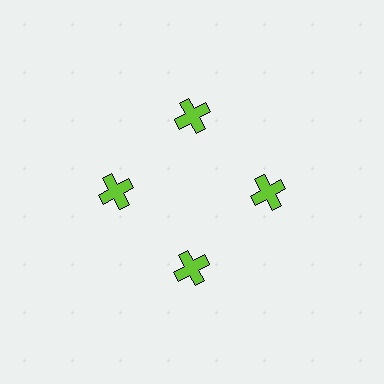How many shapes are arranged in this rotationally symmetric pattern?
There are 4 shapes, arranged in 4 groups of 1.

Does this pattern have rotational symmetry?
Yes, this pattern has 4-fold rotational symmetry. It looks the same after rotating 90 degrees around the center.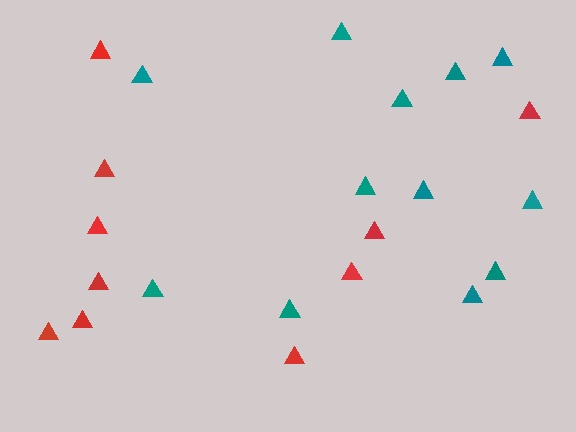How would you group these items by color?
There are 2 groups: one group of red triangles (10) and one group of teal triangles (12).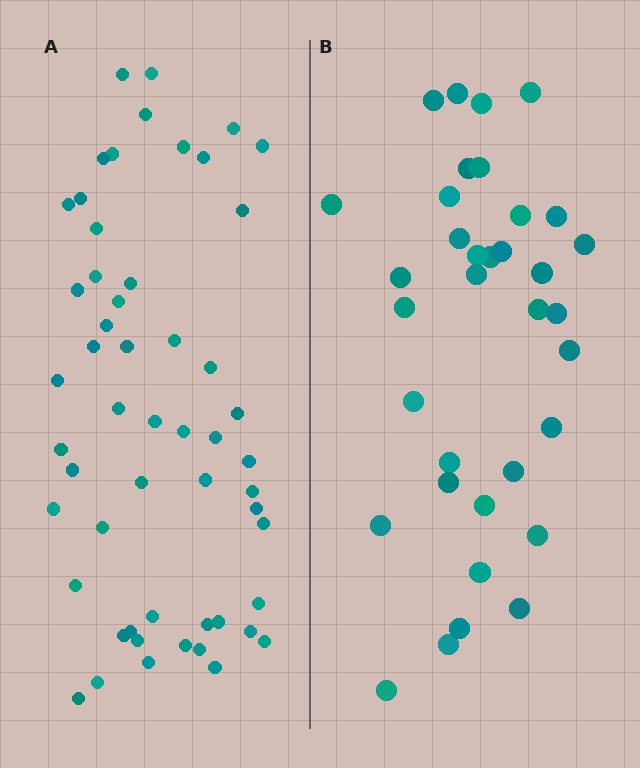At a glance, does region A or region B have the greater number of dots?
Region A (the left region) has more dots.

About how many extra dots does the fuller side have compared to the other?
Region A has approximately 20 more dots than region B.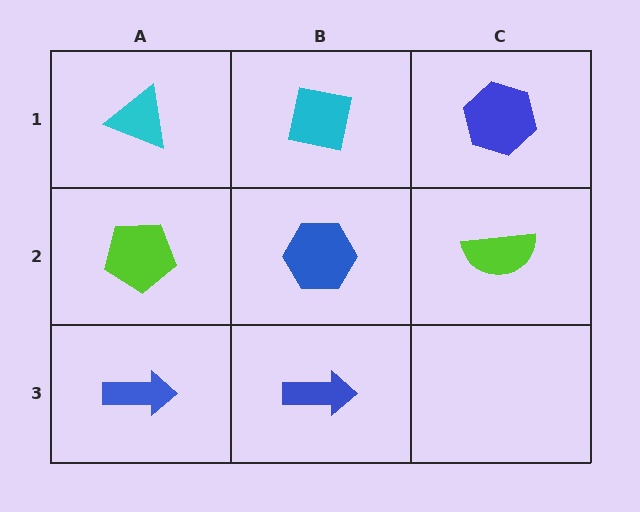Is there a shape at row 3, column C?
No, that cell is empty.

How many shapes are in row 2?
3 shapes.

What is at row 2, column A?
A lime pentagon.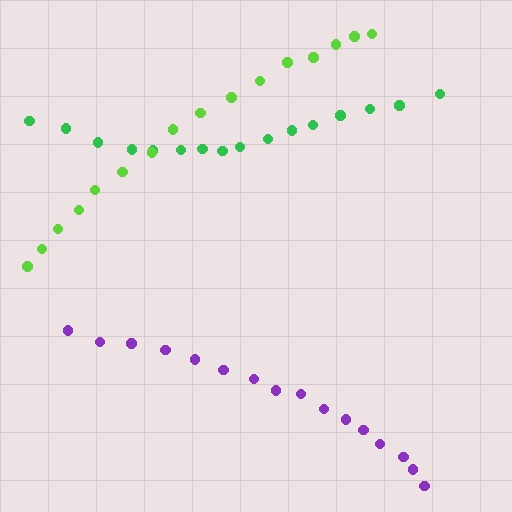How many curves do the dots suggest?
There are 3 distinct paths.